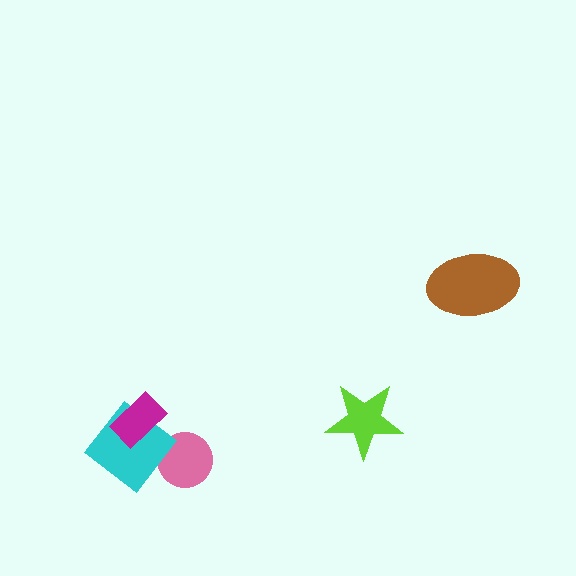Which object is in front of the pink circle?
The cyan diamond is in front of the pink circle.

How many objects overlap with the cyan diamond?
2 objects overlap with the cyan diamond.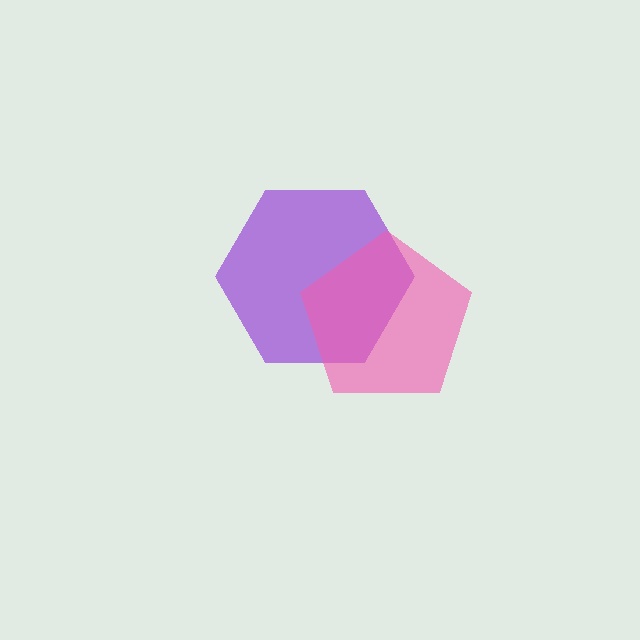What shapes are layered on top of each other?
The layered shapes are: a purple hexagon, a pink pentagon.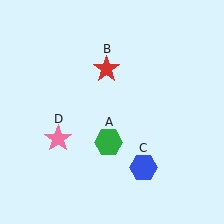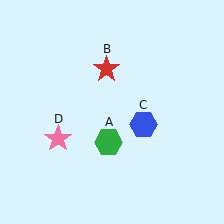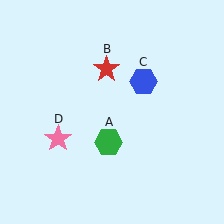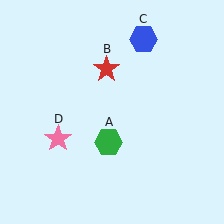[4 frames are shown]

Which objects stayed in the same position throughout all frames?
Green hexagon (object A) and red star (object B) and pink star (object D) remained stationary.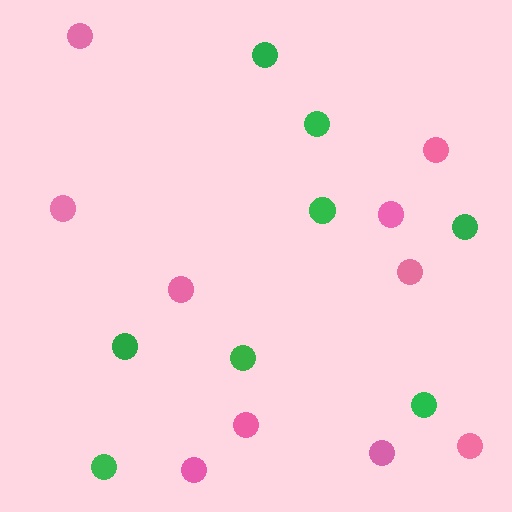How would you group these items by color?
There are 2 groups: one group of pink circles (10) and one group of green circles (8).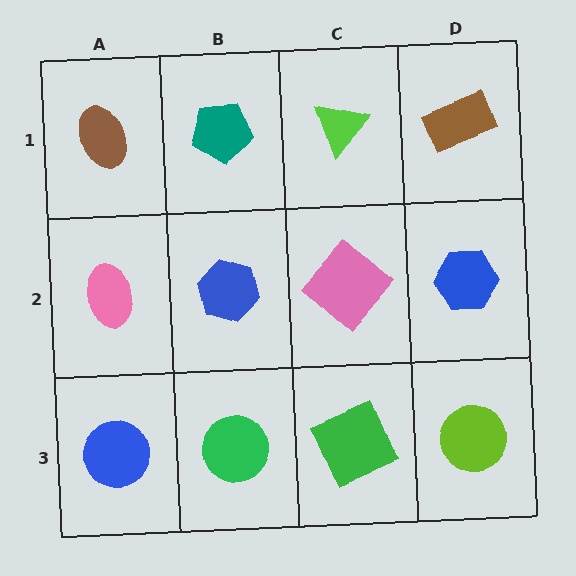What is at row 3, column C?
A green square.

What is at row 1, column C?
A lime triangle.